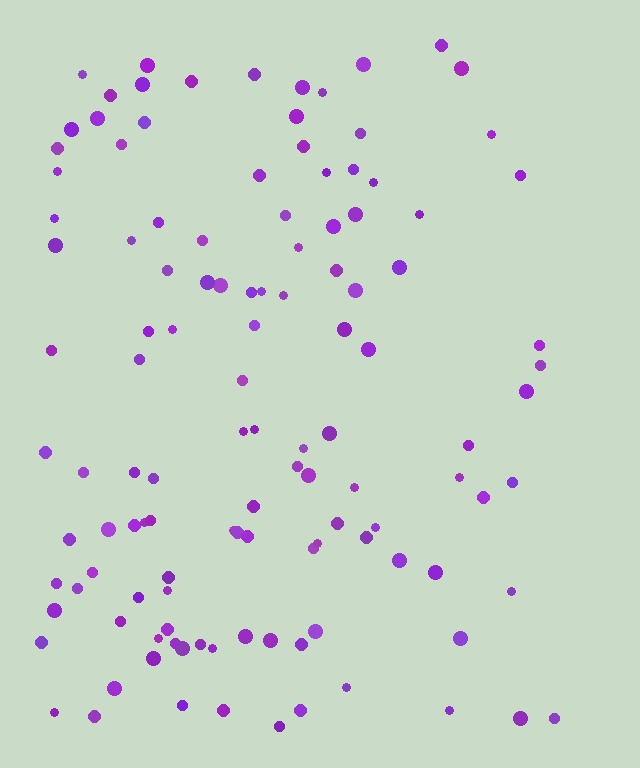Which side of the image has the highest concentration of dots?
The left.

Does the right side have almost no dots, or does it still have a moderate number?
Still a moderate number, just noticeably fewer than the left.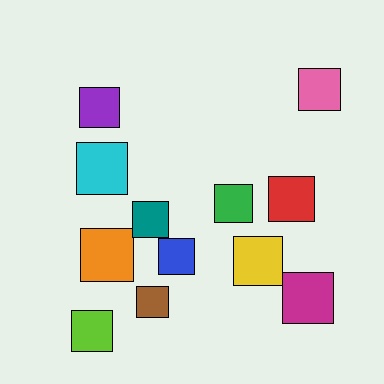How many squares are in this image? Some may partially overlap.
There are 12 squares.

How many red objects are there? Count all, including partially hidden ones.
There is 1 red object.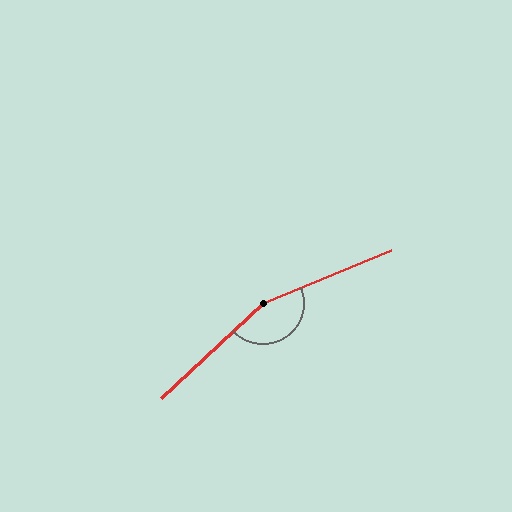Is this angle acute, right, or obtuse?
It is obtuse.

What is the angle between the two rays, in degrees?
Approximately 159 degrees.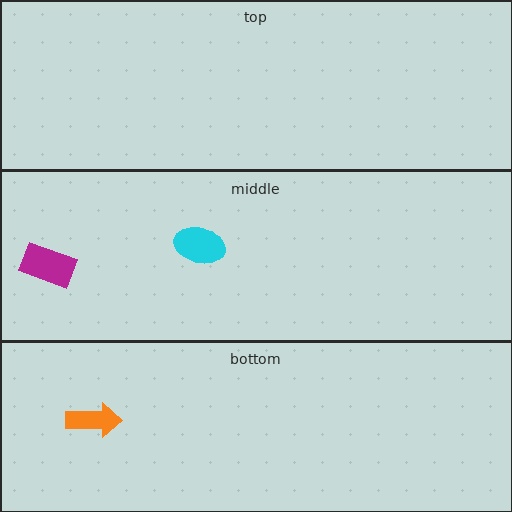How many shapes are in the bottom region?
1.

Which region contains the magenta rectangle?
The middle region.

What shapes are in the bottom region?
The orange arrow.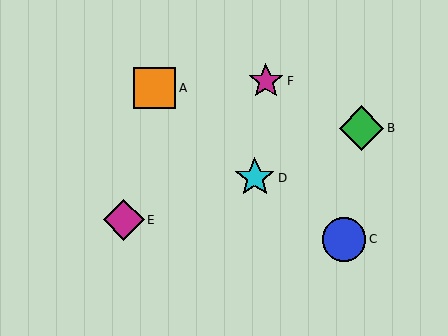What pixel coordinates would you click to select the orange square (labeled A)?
Click at (155, 88) to select the orange square A.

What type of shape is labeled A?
Shape A is an orange square.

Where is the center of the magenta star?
The center of the magenta star is at (266, 81).